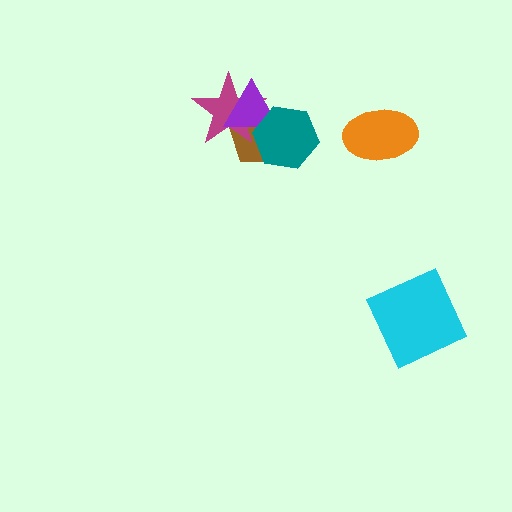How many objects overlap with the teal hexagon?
3 objects overlap with the teal hexagon.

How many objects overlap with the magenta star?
3 objects overlap with the magenta star.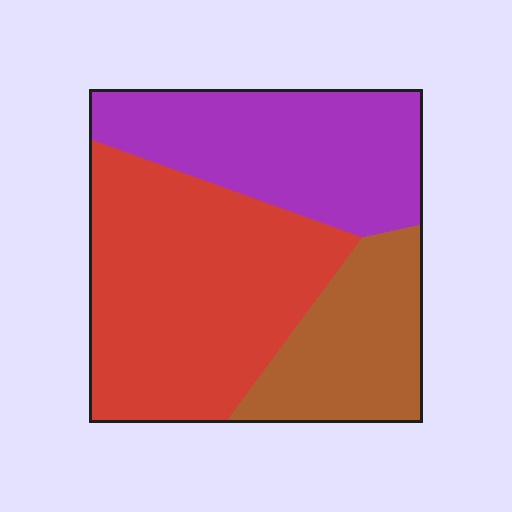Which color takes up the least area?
Brown, at roughly 20%.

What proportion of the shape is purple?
Purple takes up about one third (1/3) of the shape.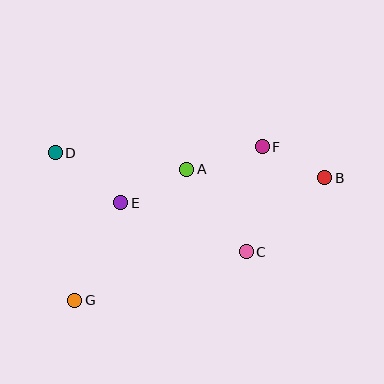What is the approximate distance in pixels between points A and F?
The distance between A and F is approximately 79 pixels.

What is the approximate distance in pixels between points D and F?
The distance between D and F is approximately 207 pixels.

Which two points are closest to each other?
Points B and F are closest to each other.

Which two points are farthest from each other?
Points B and G are farthest from each other.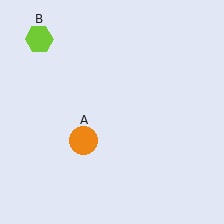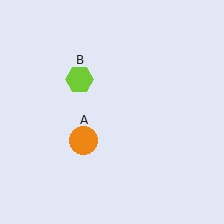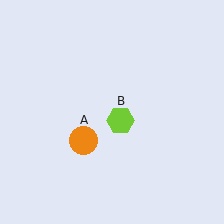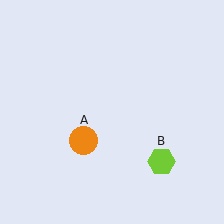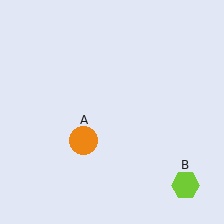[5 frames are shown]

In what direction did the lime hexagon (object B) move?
The lime hexagon (object B) moved down and to the right.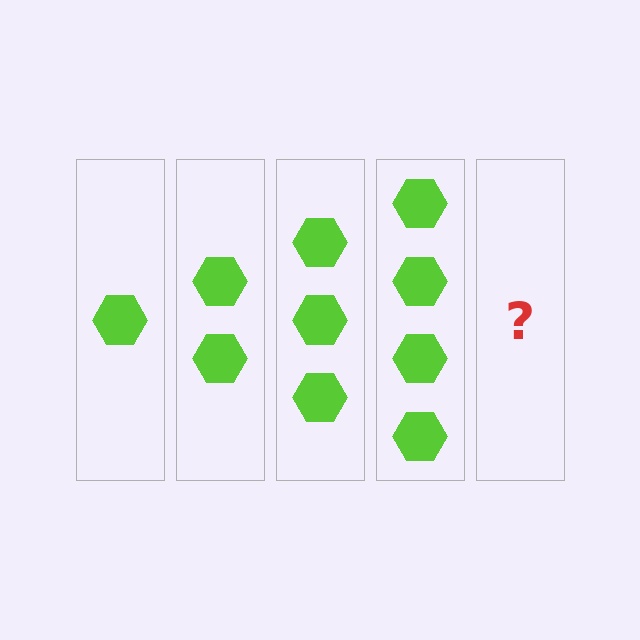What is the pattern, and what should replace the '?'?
The pattern is that each step adds one more hexagon. The '?' should be 5 hexagons.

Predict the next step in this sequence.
The next step is 5 hexagons.